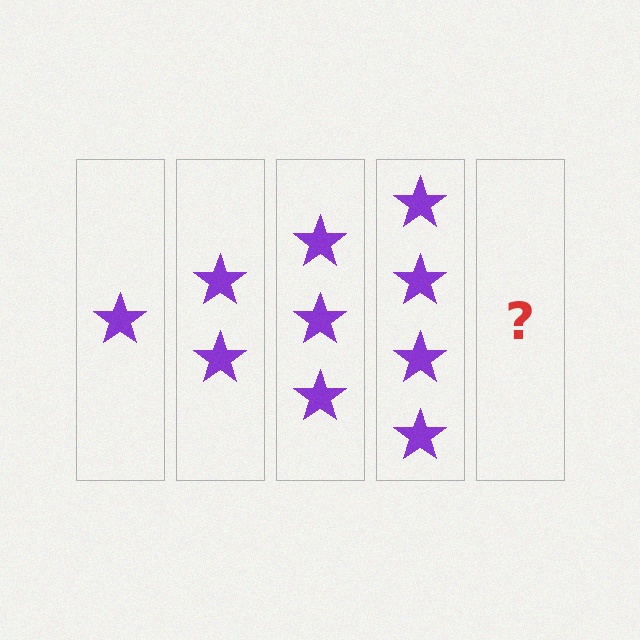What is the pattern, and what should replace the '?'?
The pattern is that each step adds one more star. The '?' should be 5 stars.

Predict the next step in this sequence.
The next step is 5 stars.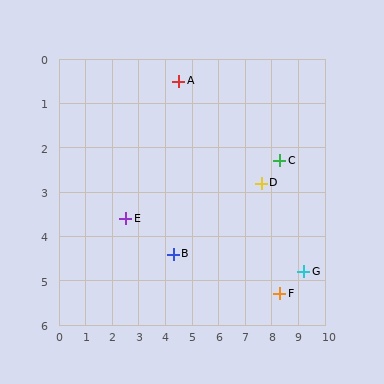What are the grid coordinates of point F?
Point F is at approximately (8.3, 5.3).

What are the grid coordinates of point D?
Point D is at approximately (7.6, 2.8).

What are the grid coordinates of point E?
Point E is at approximately (2.5, 3.6).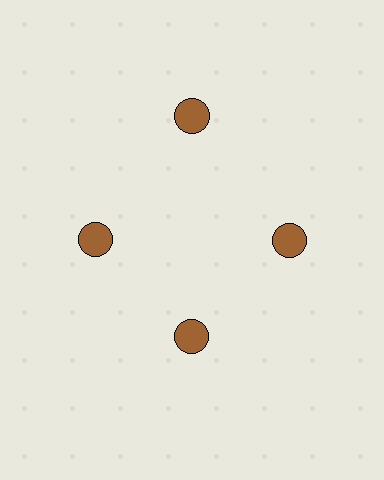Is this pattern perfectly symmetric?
No. The 4 brown circles are arranged in a ring, but one element near the 12 o'clock position is pushed outward from the center, breaking the 4-fold rotational symmetry.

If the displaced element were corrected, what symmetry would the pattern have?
It would have 4-fold rotational symmetry — the pattern would map onto itself every 90 degrees.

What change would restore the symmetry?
The symmetry would be restored by moving it inward, back onto the ring so that all 4 circles sit at equal angles and equal distance from the center.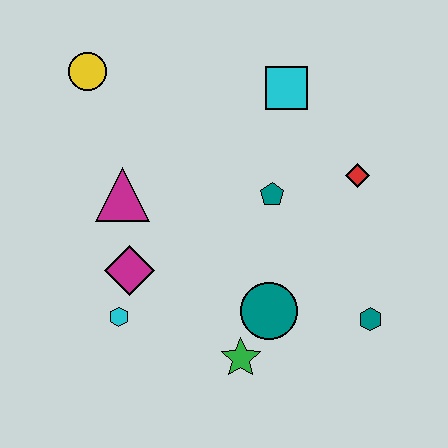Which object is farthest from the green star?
The yellow circle is farthest from the green star.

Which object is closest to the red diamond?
The teal pentagon is closest to the red diamond.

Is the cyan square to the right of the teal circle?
Yes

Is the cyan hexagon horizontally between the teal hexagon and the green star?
No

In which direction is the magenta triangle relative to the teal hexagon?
The magenta triangle is to the left of the teal hexagon.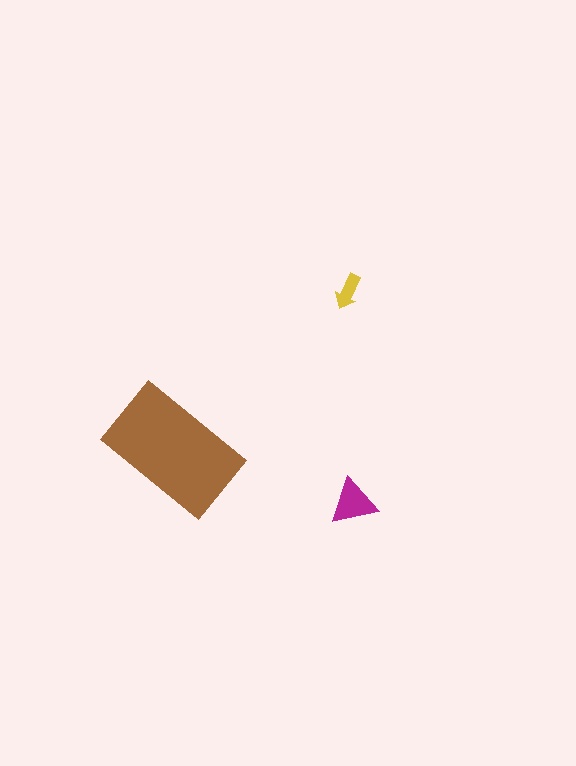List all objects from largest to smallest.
The brown rectangle, the magenta triangle, the yellow arrow.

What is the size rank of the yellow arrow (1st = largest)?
3rd.